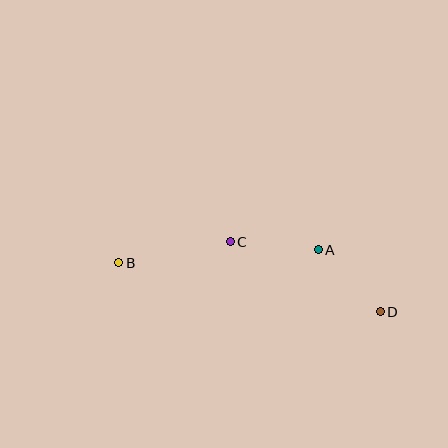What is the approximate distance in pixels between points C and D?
The distance between C and D is approximately 166 pixels.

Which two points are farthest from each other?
Points B and D are farthest from each other.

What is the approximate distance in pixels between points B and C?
The distance between B and C is approximately 113 pixels.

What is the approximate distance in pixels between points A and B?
The distance between A and B is approximately 200 pixels.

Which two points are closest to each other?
Points A and D are closest to each other.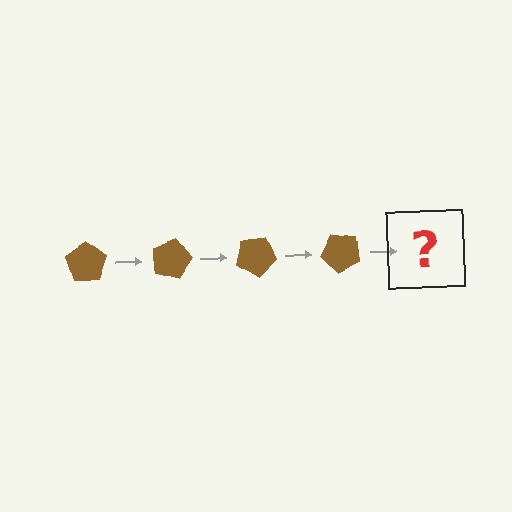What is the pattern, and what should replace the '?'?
The pattern is that the pentagon rotates 15 degrees each step. The '?' should be a brown pentagon rotated 60 degrees.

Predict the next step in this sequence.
The next step is a brown pentagon rotated 60 degrees.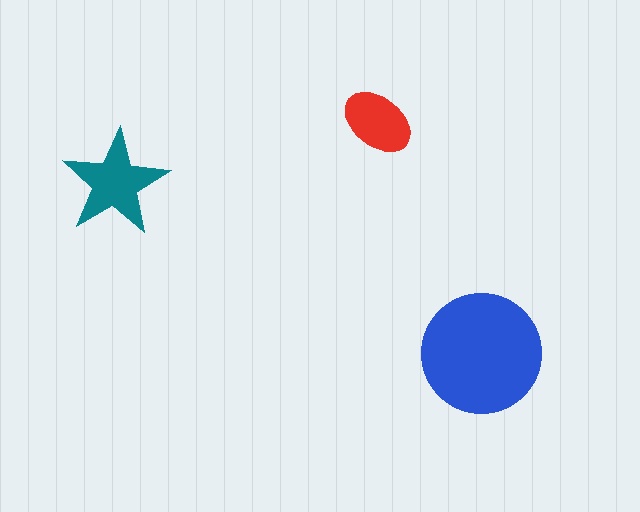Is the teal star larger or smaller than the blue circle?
Smaller.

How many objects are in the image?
There are 3 objects in the image.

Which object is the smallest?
The red ellipse.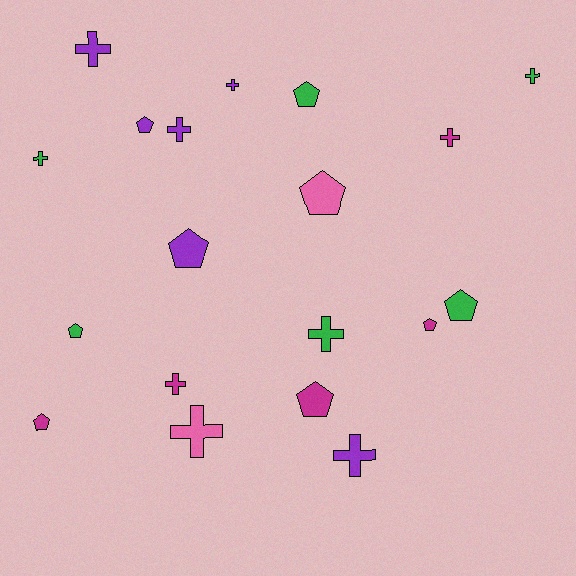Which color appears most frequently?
Purple, with 6 objects.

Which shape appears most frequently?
Cross, with 10 objects.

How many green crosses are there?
There are 3 green crosses.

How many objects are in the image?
There are 19 objects.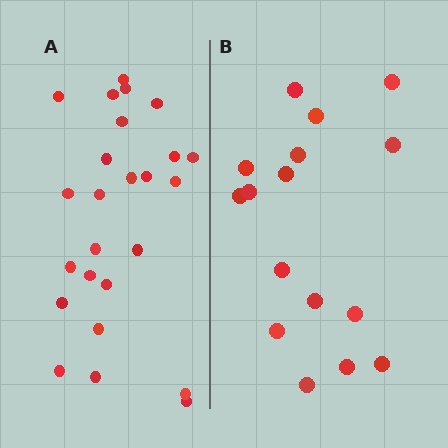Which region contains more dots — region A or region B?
Region A (the left region) has more dots.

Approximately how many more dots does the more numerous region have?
Region A has roughly 8 or so more dots than region B.